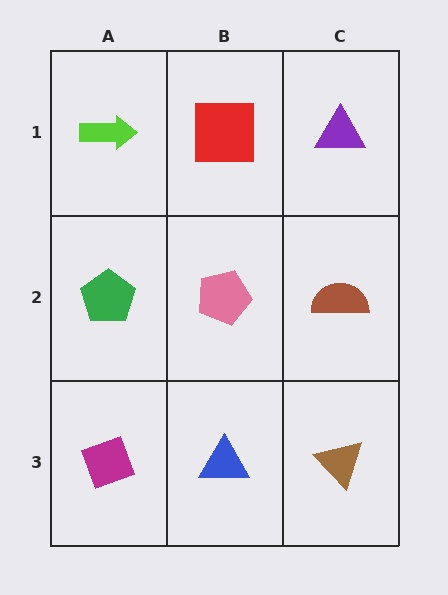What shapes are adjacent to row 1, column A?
A green pentagon (row 2, column A), a red square (row 1, column B).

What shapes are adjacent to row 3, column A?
A green pentagon (row 2, column A), a blue triangle (row 3, column B).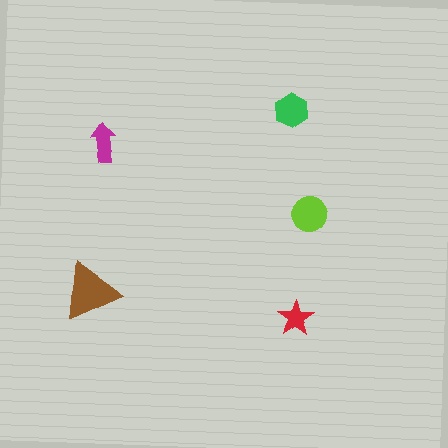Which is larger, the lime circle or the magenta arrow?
The lime circle.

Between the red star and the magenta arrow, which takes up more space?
The magenta arrow.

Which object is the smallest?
The red star.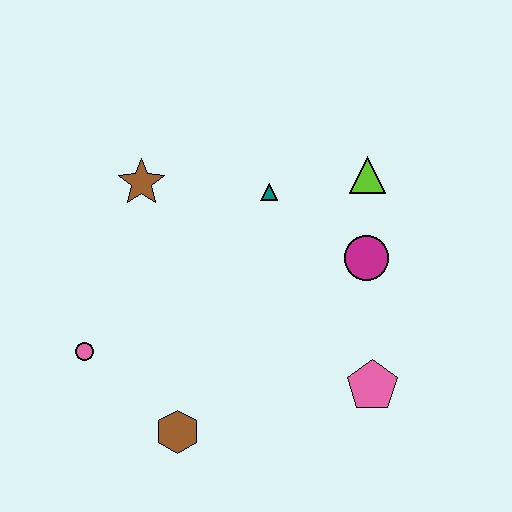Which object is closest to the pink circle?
The brown hexagon is closest to the pink circle.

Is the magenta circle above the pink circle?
Yes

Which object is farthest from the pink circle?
The lime triangle is farthest from the pink circle.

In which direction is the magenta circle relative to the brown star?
The magenta circle is to the right of the brown star.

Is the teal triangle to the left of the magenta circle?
Yes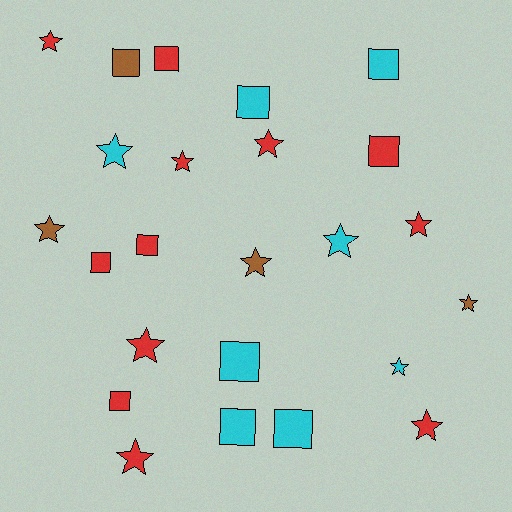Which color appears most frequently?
Red, with 12 objects.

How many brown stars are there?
There are 3 brown stars.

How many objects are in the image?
There are 24 objects.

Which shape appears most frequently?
Star, with 13 objects.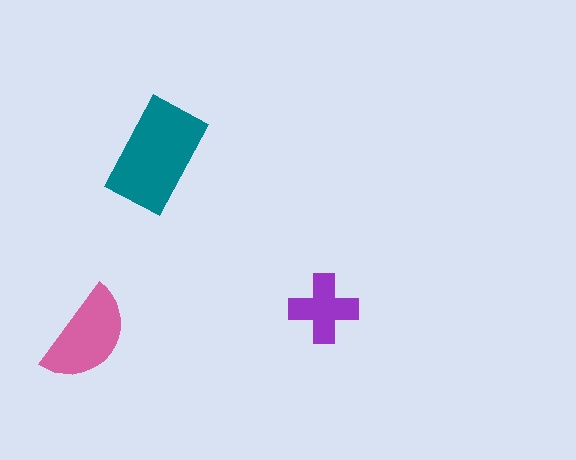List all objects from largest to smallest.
The teal rectangle, the pink semicircle, the purple cross.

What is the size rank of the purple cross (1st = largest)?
3rd.